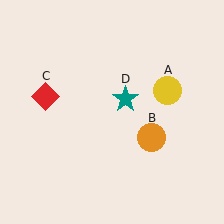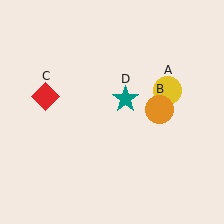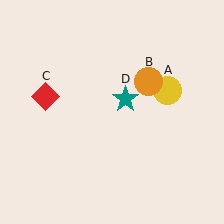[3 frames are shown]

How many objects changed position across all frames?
1 object changed position: orange circle (object B).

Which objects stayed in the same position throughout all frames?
Yellow circle (object A) and red diamond (object C) and teal star (object D) remained stationary.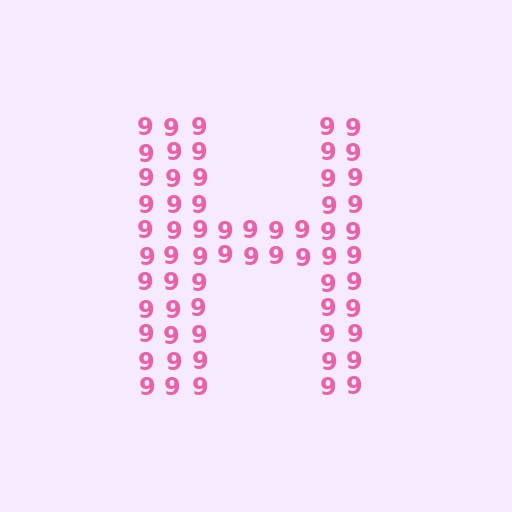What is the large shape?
The large shape is the letter H.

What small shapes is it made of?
It is made of small digit 9's.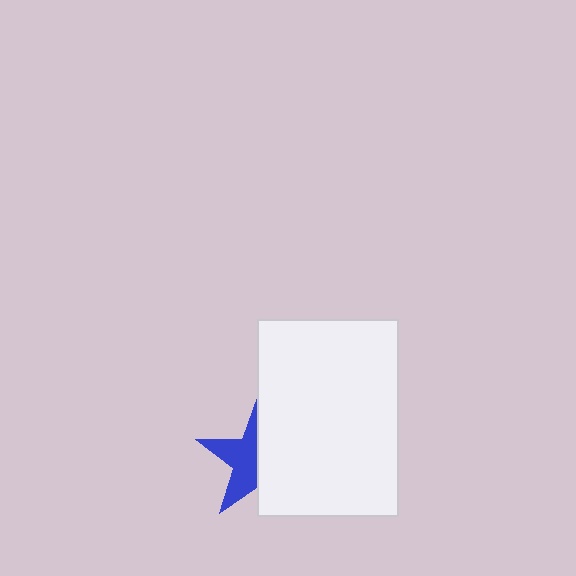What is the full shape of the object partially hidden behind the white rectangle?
The partially hidden object is a blue star.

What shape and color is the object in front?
The object in front is a white rectangle.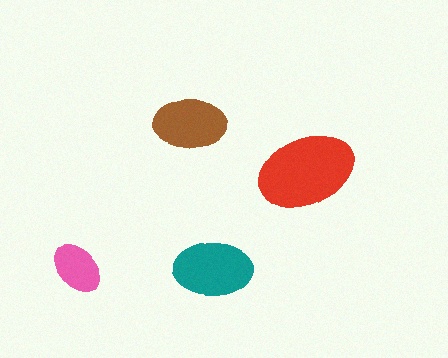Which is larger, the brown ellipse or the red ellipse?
The red one.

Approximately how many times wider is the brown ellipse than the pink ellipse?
About 1.5 times wider.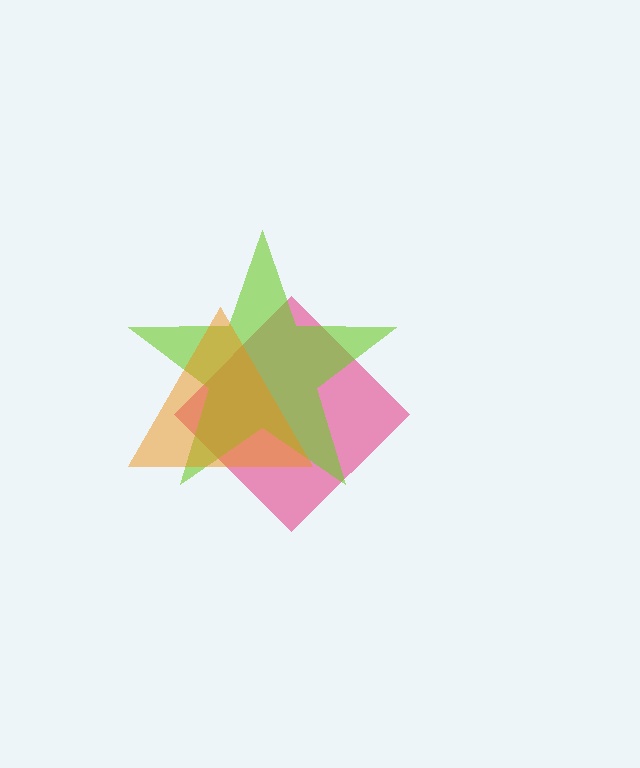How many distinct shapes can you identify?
There are 3 distinct shapes: a pink diamond, a lime star, an orange triangle.